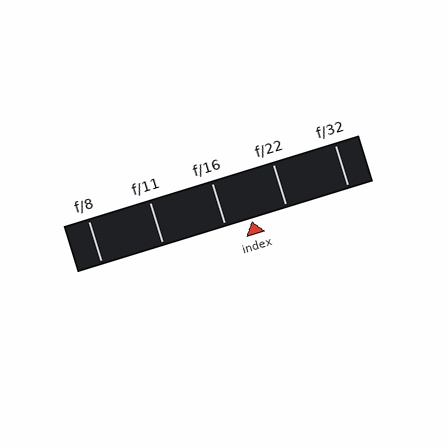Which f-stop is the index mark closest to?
The index mark is closest to f/16.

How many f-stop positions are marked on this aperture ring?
There are 5 f-stop positions marked.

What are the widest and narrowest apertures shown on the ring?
The widest aperture shown is f/8 and the narrowest is f/32.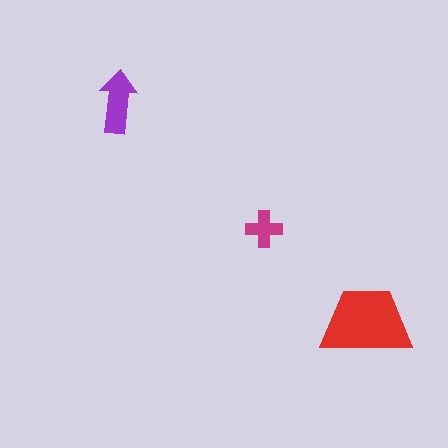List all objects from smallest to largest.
The magenta cross, the purple arrow, the red trapezoid.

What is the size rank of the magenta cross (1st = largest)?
3rd.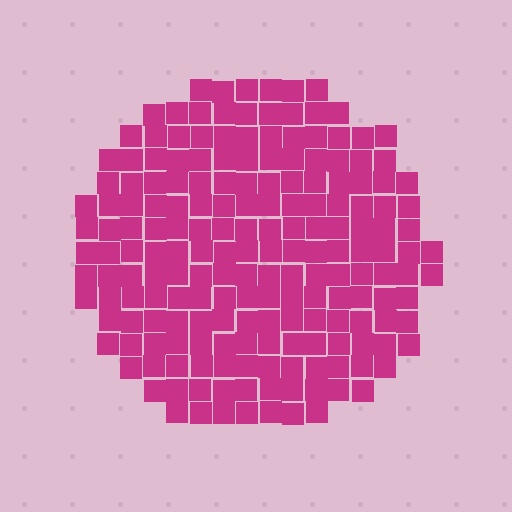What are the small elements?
The small elements are squares.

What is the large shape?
The large shape is a circle.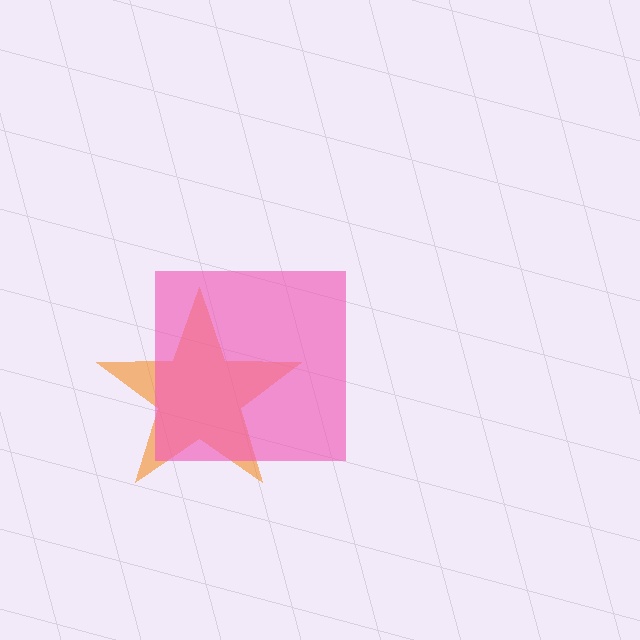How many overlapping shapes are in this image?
There are 2 overlapping shapes in the image.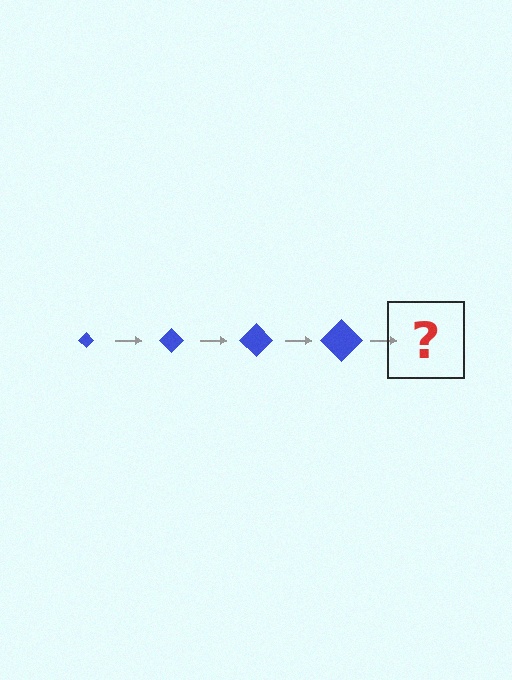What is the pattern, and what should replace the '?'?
The pattern is that the diamond gets progressively larger each step. The '?' should be a blue diamond, larger than the previous one.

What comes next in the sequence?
The next element should be a blue diamond, larger than the previous one.